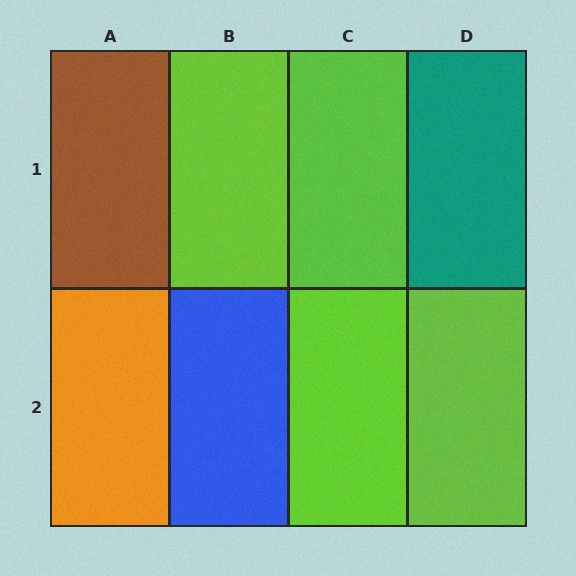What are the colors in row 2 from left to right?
Orange, blue, lime, lime.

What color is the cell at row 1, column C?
Lime.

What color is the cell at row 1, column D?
Teal.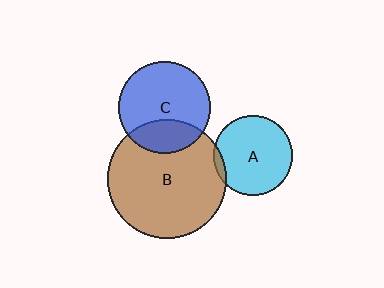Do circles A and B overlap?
Yes.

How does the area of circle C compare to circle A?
Approximately 1.3 times.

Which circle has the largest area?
Circle B (brown).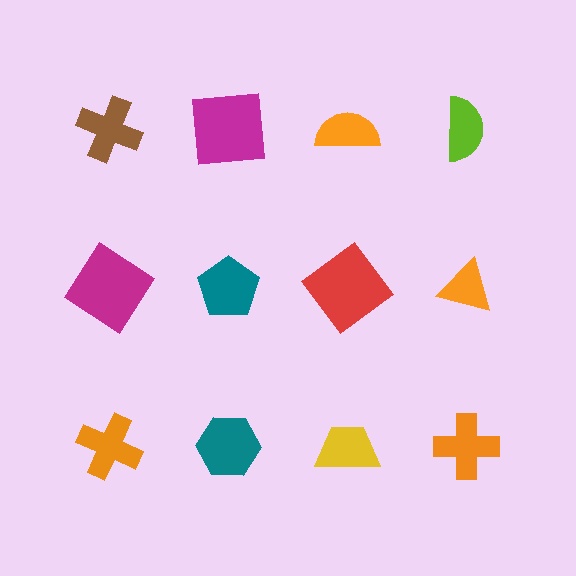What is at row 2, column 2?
A teal pentagon.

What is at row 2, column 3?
A red diamond.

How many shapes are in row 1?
4 shapes.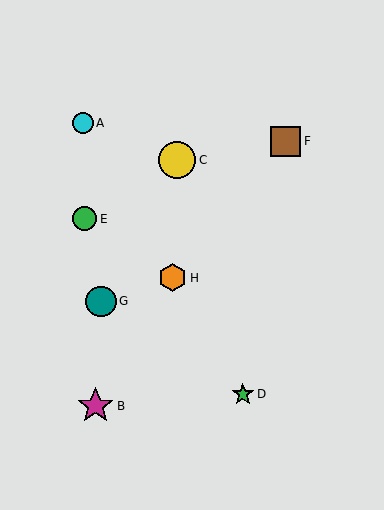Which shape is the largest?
The yellow circle (labeled C) is the largest.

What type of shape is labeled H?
Shape H is an orange hexagon.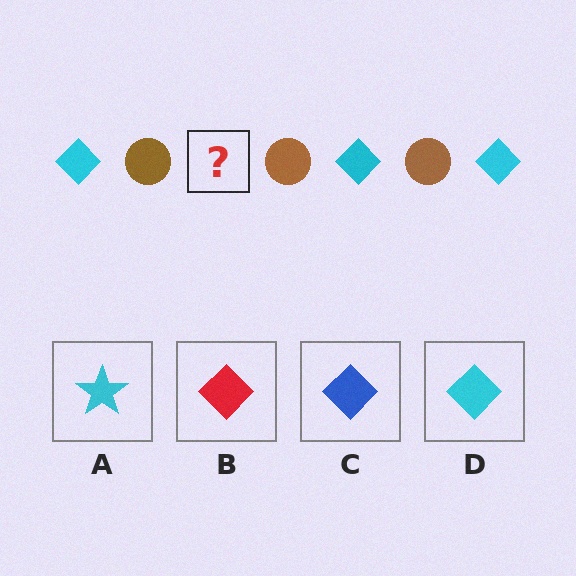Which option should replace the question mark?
Option D.